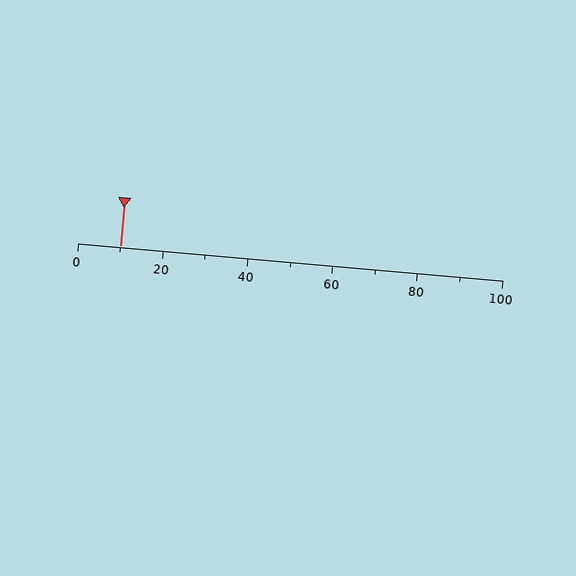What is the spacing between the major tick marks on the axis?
The major ticks are spaced 20 apart.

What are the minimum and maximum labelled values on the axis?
The axis runs from 0 to 100.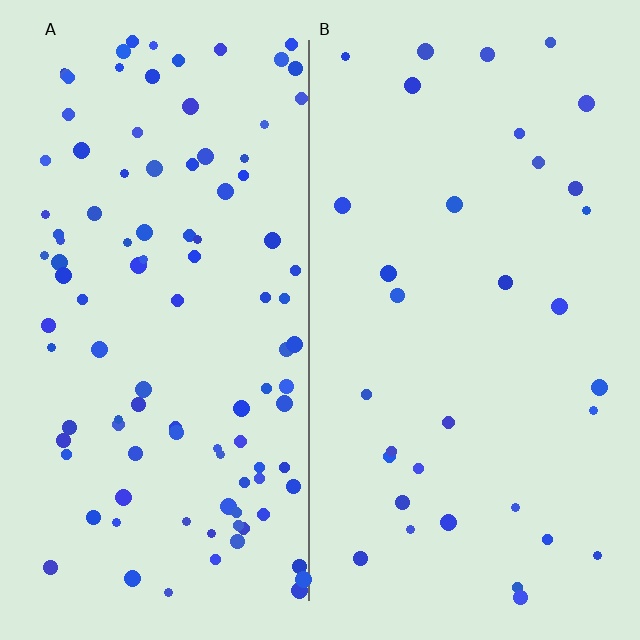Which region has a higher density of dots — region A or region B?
A (the left).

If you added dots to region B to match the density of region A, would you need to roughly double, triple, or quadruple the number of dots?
Approximately triple.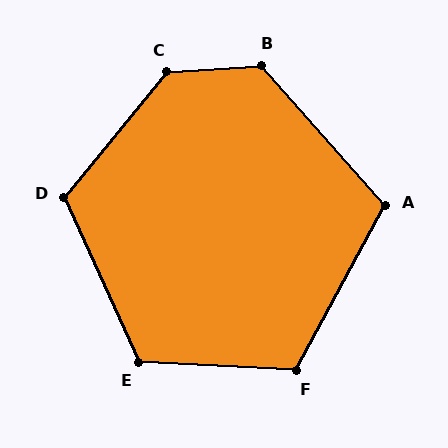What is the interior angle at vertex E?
Approximately 117 degrees (obtuse).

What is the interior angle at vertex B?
Approximately 128 degrees (obtuse).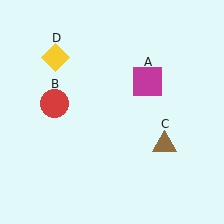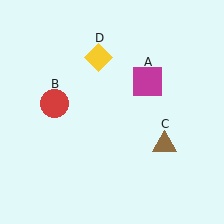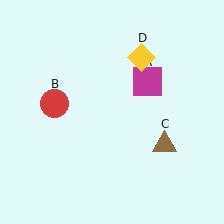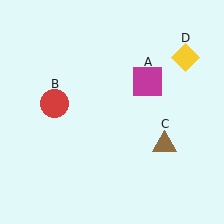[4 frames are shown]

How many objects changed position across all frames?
1 object changed position: yellow diamond (object D).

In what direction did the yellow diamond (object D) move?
The yellow diamond (object D) moved right.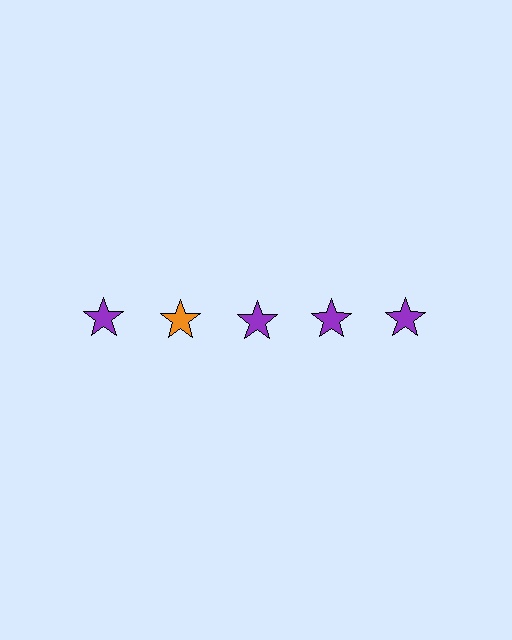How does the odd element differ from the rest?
It has a different color: orange instead of purple.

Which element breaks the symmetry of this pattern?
The orange star in the top row, second from left column breaks the symmetry. All other shapes are purple stars.